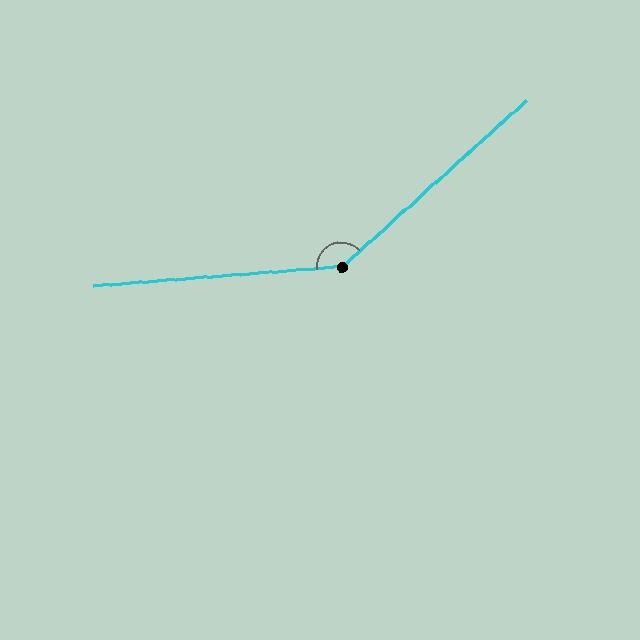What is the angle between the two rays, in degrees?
Approximately 142 degrees.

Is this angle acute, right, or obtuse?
It is obtuse.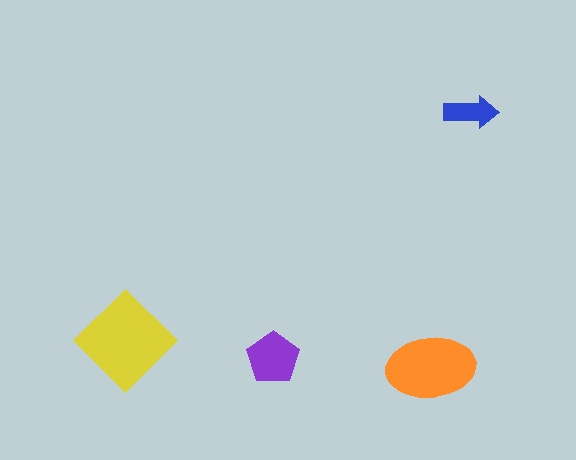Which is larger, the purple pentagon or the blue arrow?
The purple pentagon.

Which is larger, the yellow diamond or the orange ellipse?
The yellow diamond.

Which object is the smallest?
The blue arrow.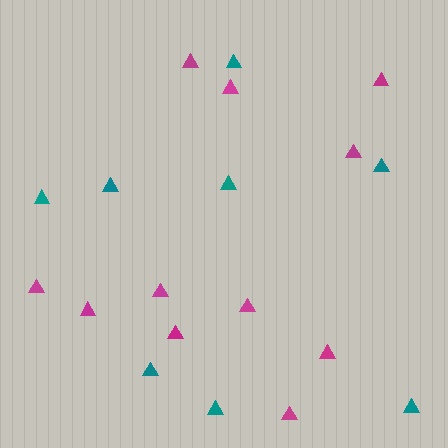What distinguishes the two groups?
There are 2 groups: one group of teal triangles (8) and one group of magenta triangles (11).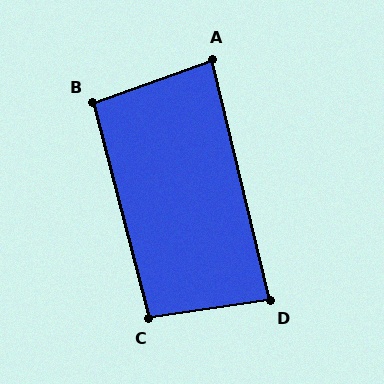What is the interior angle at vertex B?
Approximately 95 degrees (obtuse).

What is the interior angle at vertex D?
Approximately 85 degrees (acute).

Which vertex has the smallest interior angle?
A, at approximately 84 degrees.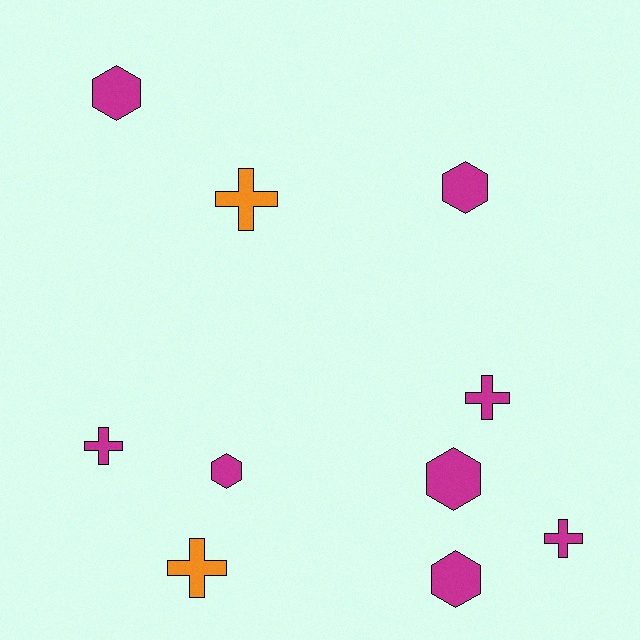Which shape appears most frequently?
Cross, with 5 objects.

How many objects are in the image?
There are 10 objects.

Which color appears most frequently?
Magenta, with 8 objects.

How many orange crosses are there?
There are 2 orange crosses.